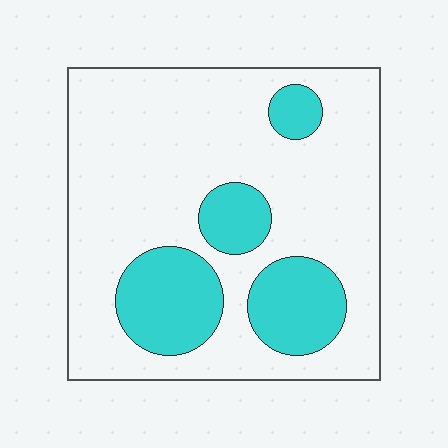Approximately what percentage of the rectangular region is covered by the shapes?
Approximately 25%.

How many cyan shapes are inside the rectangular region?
4.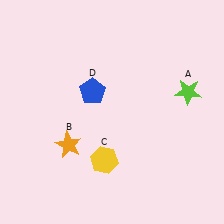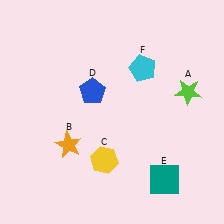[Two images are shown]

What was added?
A teal square (E), a cyan pentagon (F) were added in Image 2.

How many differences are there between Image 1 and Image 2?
There are 2 differences between the two images.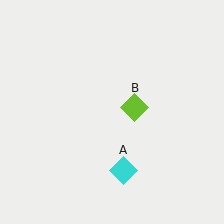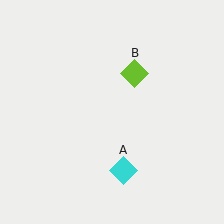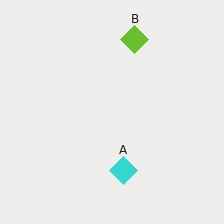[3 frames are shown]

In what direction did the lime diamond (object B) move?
The lime diamond (object B) moved up.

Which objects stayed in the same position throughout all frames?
Cyan diamond (object A) remained stationary.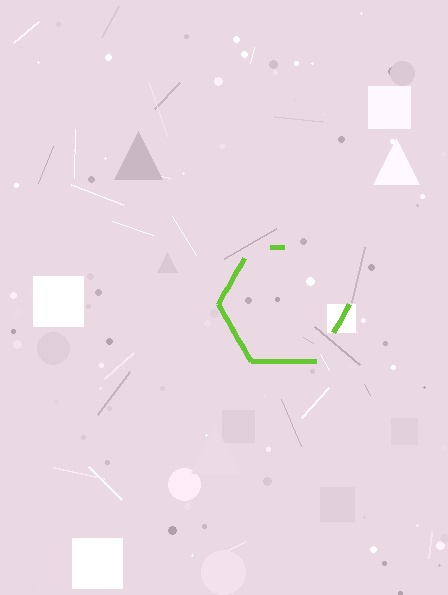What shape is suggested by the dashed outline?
The dashed outline suggests a hexagon.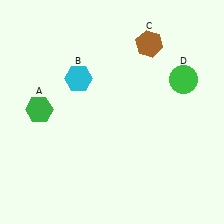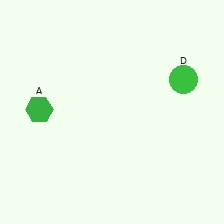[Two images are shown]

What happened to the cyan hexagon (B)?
The cyan hexagon (B) was removed in Image 2. It was in the top-left area of Image 1.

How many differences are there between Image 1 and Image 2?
There are 2 differences between the two images.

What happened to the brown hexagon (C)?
The brown hexagon (C) was removed in Image 2. It was in the top-right area of Image 1.